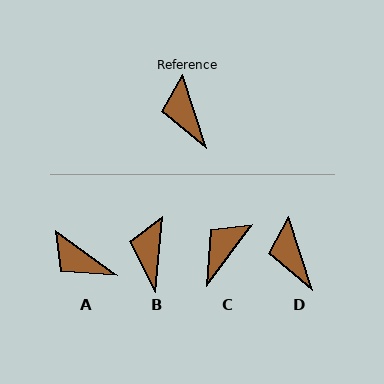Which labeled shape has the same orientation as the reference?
D.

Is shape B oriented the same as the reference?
No, it is off by about 23 degrees.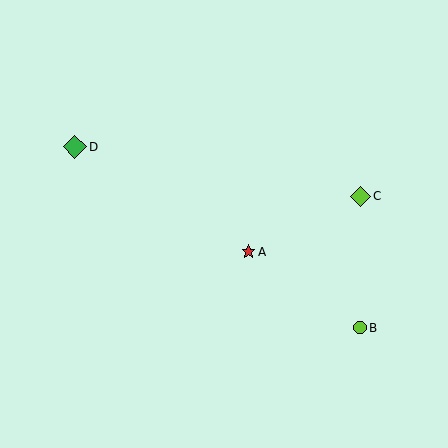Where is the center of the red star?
The center of the red star is at (248, 252).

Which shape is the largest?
The green diamond (labeled D) is the largest.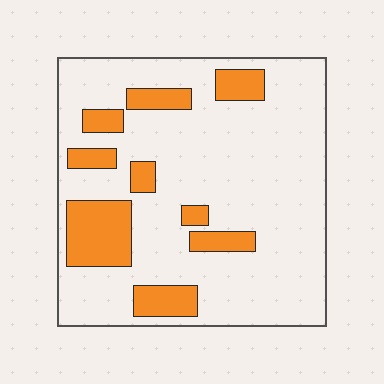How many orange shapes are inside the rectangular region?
9.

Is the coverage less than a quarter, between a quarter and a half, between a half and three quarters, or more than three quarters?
Less than a quarter.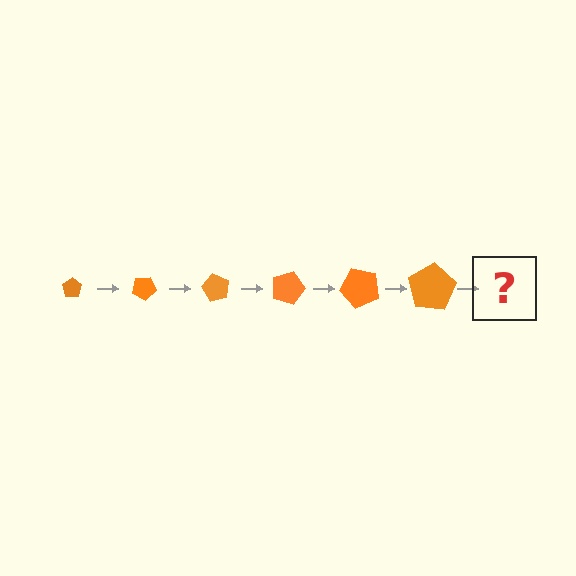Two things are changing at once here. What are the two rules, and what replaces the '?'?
The two rules are that the pentagon grows larger each step and it rotates 30 degrees each step. The '?' should be a pentagon, larger than the previous one and rotated 180 degrees from the start.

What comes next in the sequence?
The next element should be a pentagon, larger than the previous one and rotated 180 degrees from the start.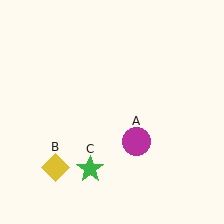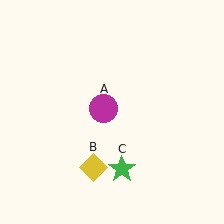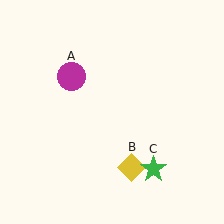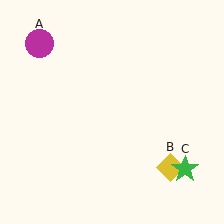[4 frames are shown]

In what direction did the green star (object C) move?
The green star (object C) moved right.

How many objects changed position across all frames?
3 objects changed position: magenta circle (object A), yellow diamond (object B), green star (object C).